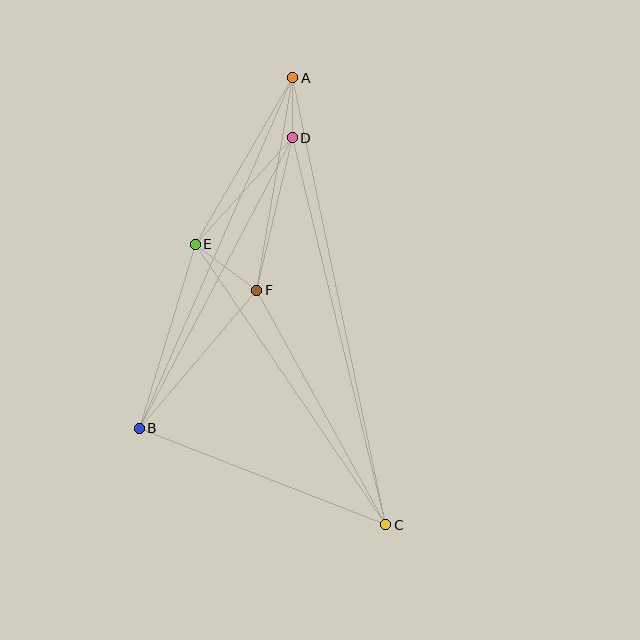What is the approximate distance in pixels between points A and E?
The distance between A and E is approximately 193 pixels.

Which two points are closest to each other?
Points A and D are closest to each other.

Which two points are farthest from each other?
Points A and C are farthest from each other.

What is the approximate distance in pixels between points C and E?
The distance between C and E is approximately 339 pixels.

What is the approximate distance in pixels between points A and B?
The distance between A and B is approximately 383 pixels.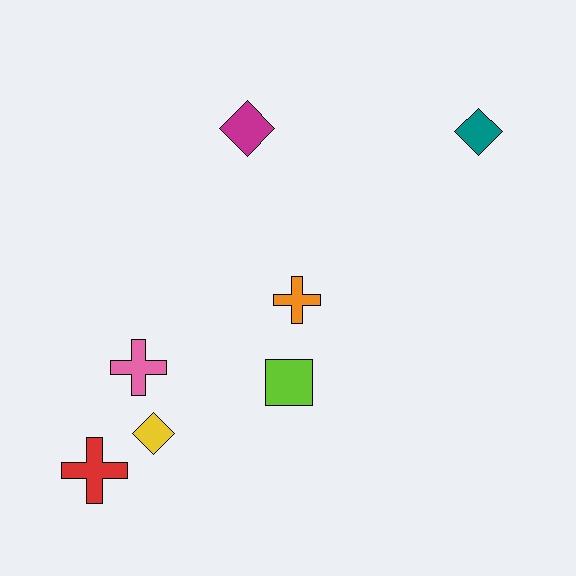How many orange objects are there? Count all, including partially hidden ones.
There is 1 orange object.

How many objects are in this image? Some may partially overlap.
There are 7 objects.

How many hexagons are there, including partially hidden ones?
There are no hexagons.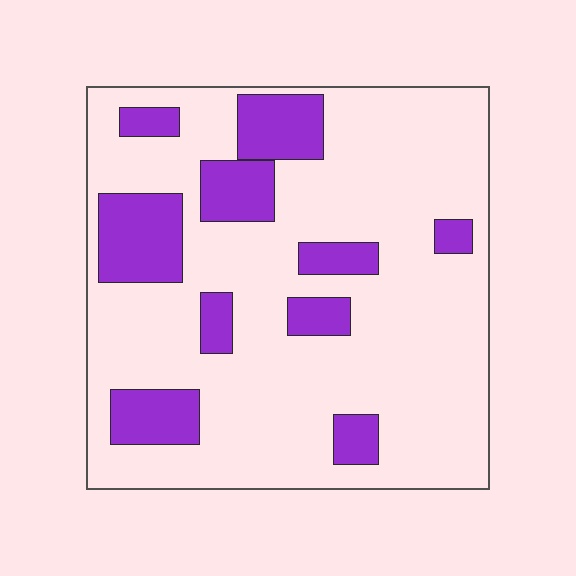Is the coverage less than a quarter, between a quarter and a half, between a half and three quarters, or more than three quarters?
Less than a quarter.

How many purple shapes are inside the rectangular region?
10.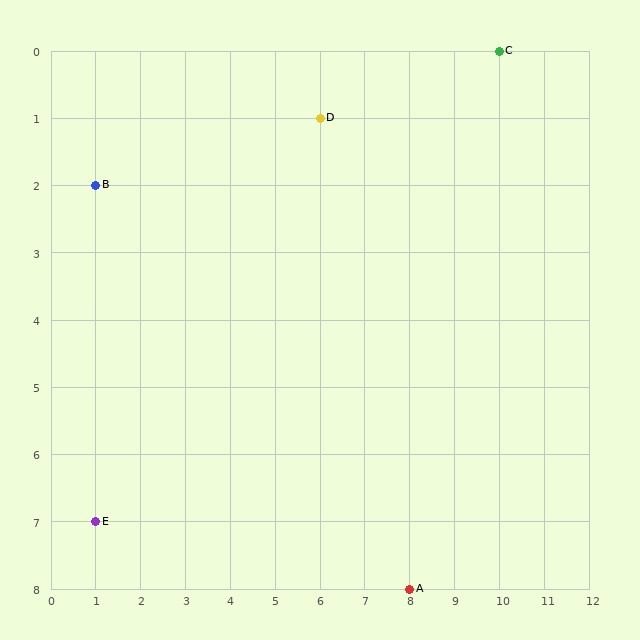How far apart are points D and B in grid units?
Points D and B are 5 columns and 1 row apart (about 5.1 grid units diagonally).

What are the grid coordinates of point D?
Point D is at grid coordinates (6, 1).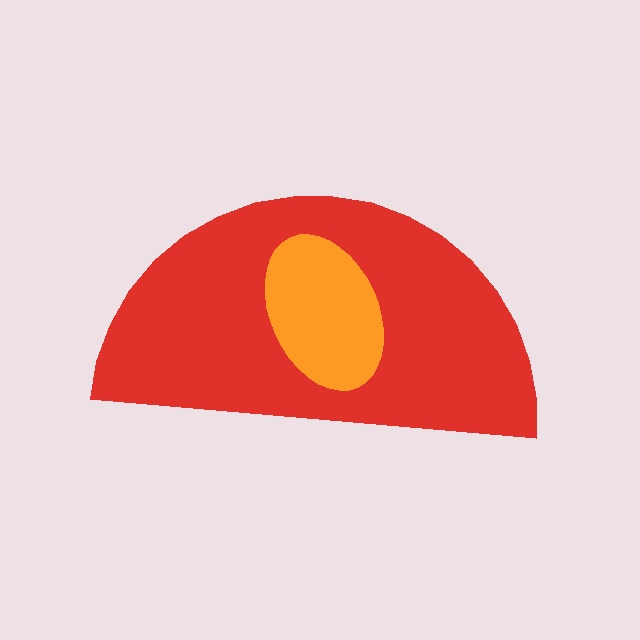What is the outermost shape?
The red semicircle.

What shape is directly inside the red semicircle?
The orange ellipse.